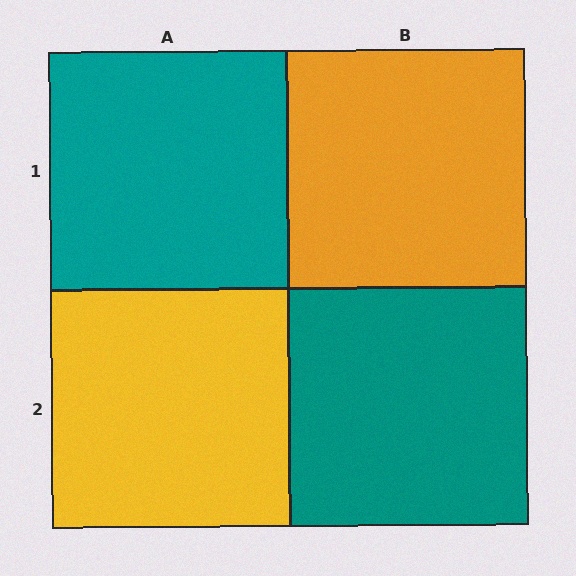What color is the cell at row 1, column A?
Teal.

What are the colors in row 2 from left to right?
Yellow, teal.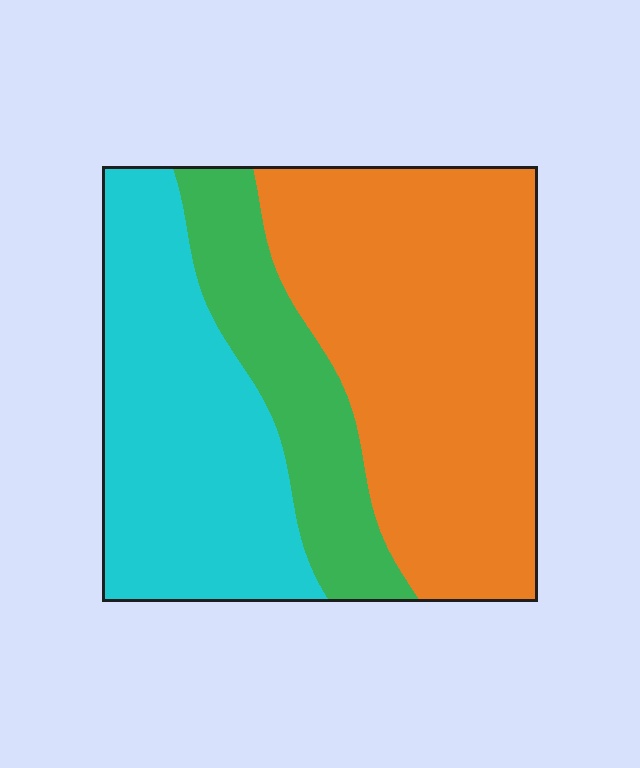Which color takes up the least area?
Green, at roughly 20%.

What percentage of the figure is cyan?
Cyan takes up about one third (1/3) of the figure.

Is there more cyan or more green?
Cyan.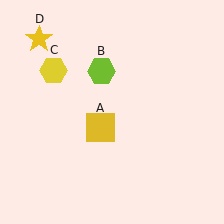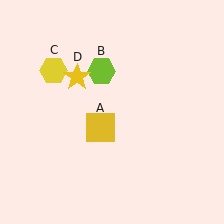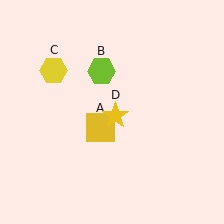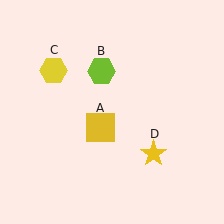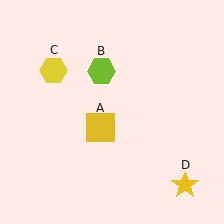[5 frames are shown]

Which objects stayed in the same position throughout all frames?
Yellow square (object A) and lime hexagon (object B) and yellow hexagon (object C) remained stationary.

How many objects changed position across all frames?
1 object changed position: yellow star (object D).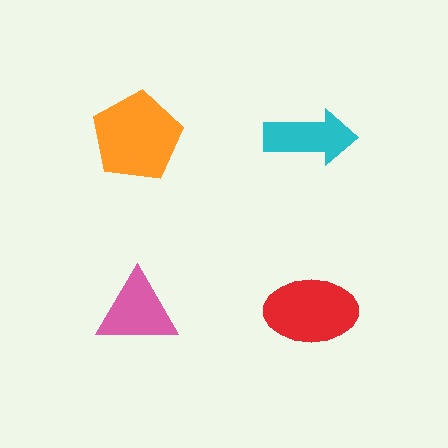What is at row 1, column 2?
A cyan arrow.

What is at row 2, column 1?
A pink triangle.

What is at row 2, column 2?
A red ellipse.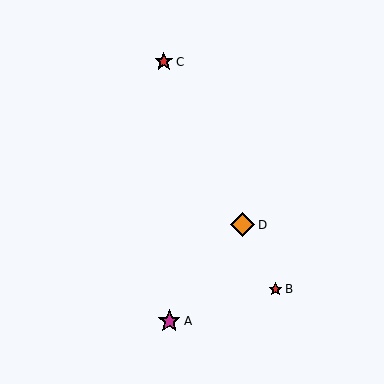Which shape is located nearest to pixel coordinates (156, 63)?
The red star (labeled C) at (164, 62) is nearest to that location.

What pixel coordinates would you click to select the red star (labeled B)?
Click at (276, 289) to select the red star B.